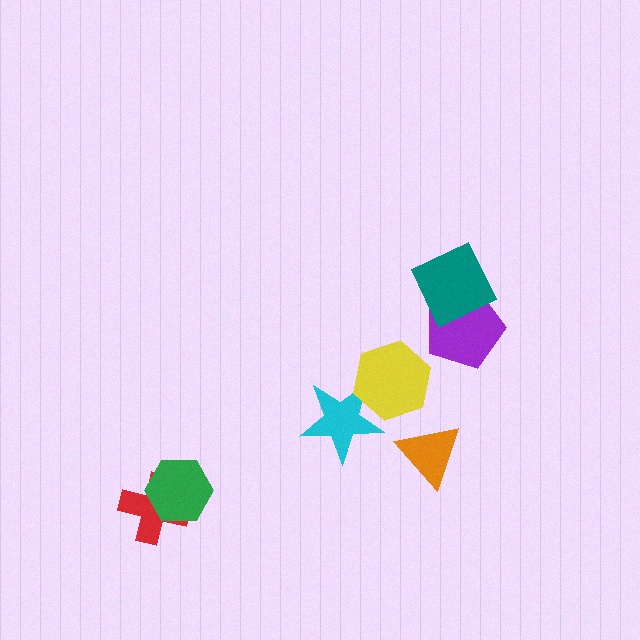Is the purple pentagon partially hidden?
Yes, it is partially covered by another shape.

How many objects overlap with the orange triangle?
0 objects overlap with the orange triangle.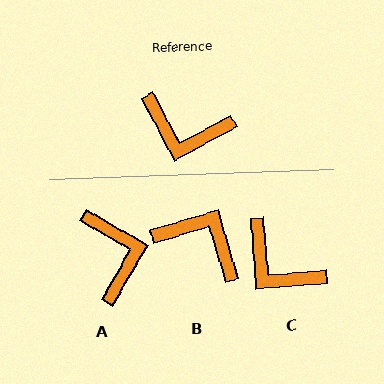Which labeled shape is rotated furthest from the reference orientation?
B, about 168 degrees away.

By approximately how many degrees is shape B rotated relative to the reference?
Approximately 168 degrees counter-clockwise.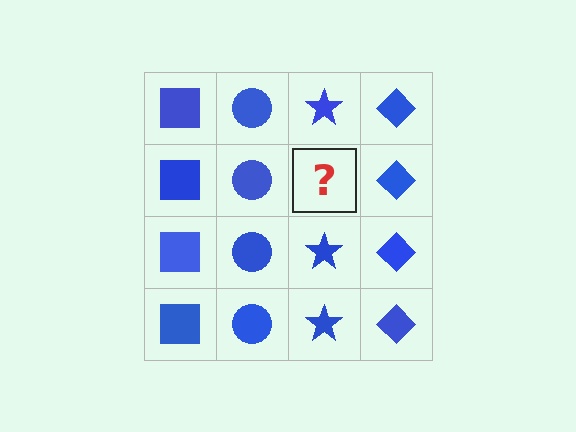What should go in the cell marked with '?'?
The missing cell should contain a blue star.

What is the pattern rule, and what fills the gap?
The rule is that each column has a consistent shape. The gap should be filled with a blue star.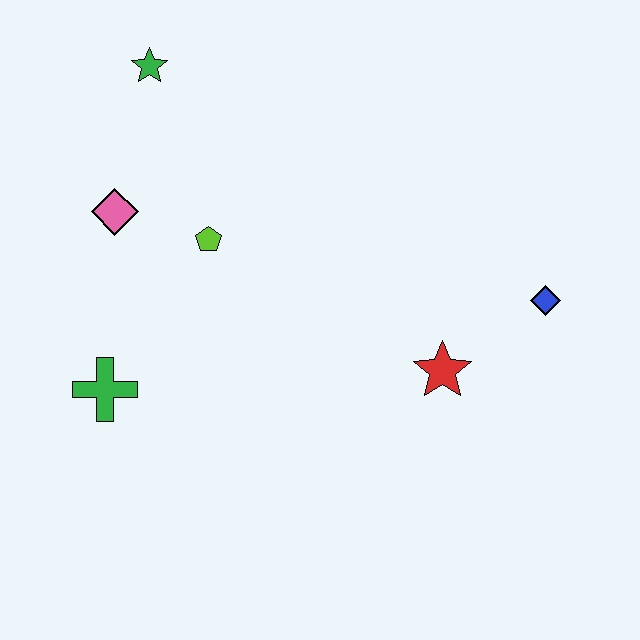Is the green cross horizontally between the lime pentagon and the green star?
No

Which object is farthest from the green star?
The blue diamond is farthest from the green star.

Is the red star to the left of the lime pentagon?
No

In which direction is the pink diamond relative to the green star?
The pink diamond is below the green star.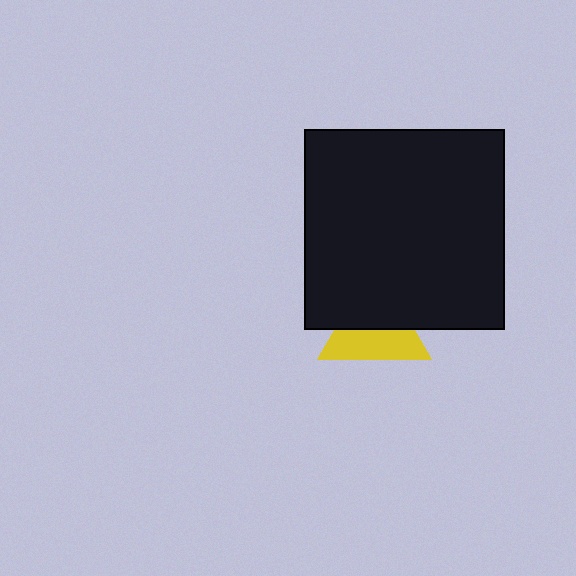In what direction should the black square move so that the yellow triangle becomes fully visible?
The black square should move up. That is the shortest direction to clear the overlap and leave the yellow triangle fully visible.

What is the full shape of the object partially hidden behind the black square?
The partially hidden object is a yellow triangle.